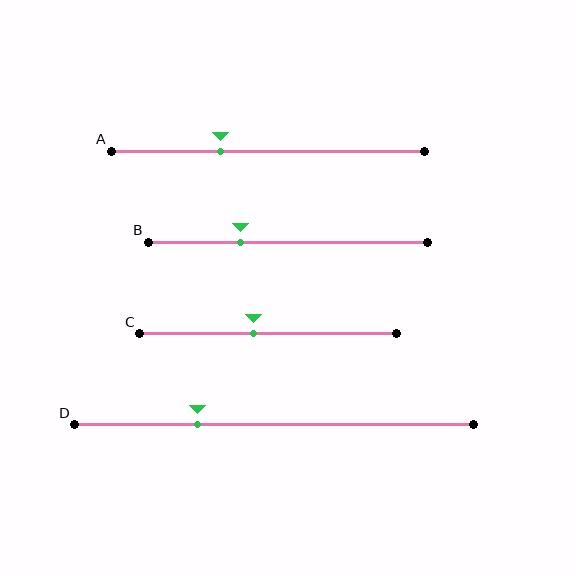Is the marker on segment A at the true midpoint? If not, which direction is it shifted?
No, the marker on segment A is shifted to the left by about 15% of the segment length.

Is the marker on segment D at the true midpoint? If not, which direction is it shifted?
No, the marker on segment D is shifted to the left by about 19% of the segment length.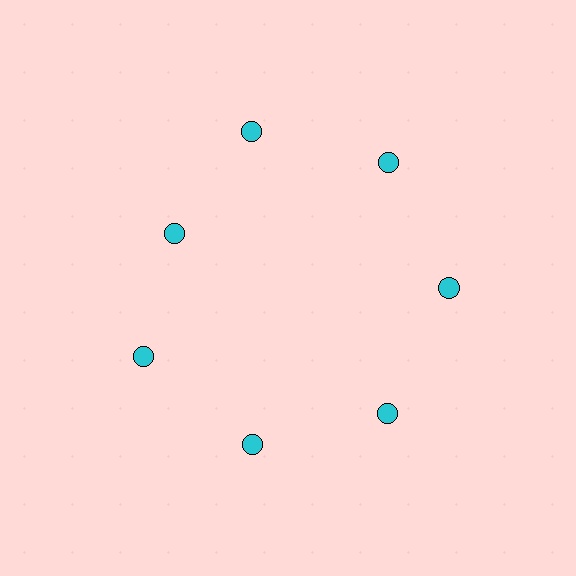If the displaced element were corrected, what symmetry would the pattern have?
It would have 7-fold rotational symmetry — the pattern would map onto itself every 51 degrees.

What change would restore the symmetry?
The symmetry would be restored by moving it outward, back onto the ring so that all 7 circles sit at equal angles and equal distance from the center.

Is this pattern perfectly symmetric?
No. The 7 cyan circles are arranged in a ring, but one element near the 10 o'clock position is pulled inward toward the center, breaking the 7-fold rotational symmetry.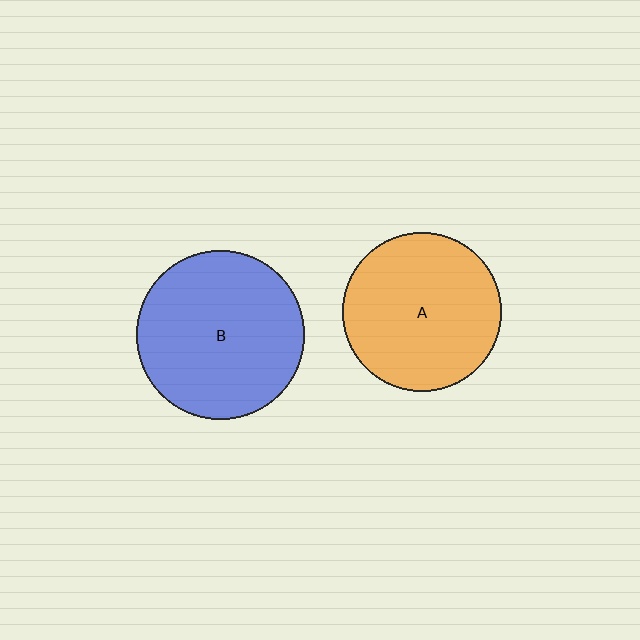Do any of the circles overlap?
No, none of the circles overlap.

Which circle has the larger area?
Circle B (blue).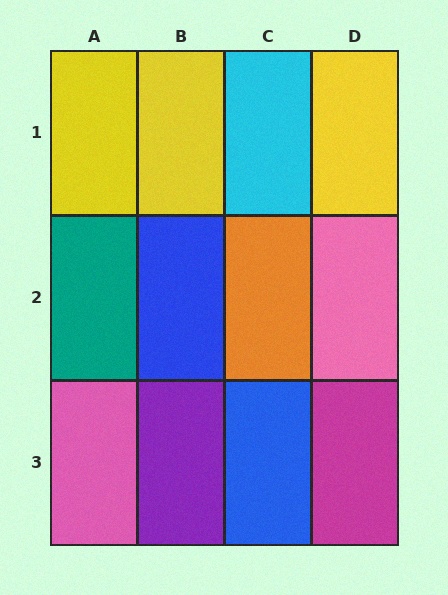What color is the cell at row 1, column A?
Yellow.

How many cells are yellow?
3 cells are yellow.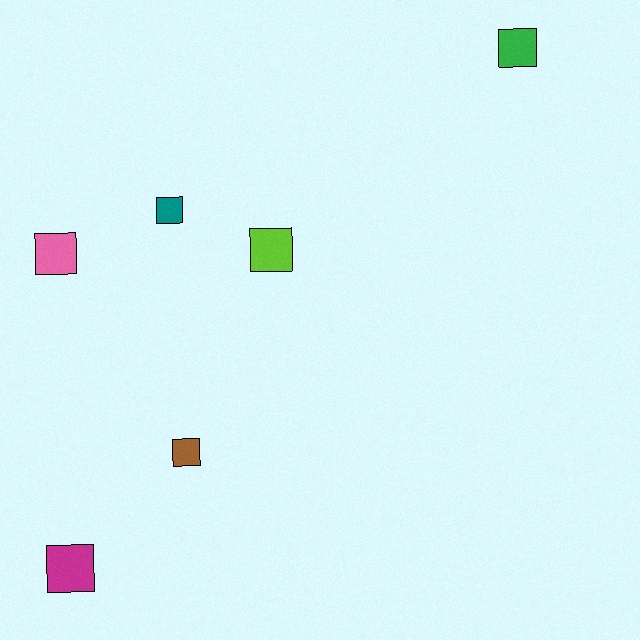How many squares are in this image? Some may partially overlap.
There are 6 squares.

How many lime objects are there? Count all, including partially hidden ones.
There is 1 lime object.